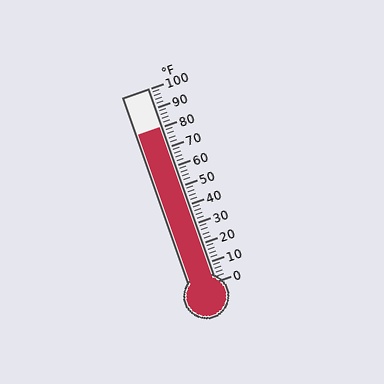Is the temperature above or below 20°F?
The temperature is above 20°F.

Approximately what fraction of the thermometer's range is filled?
The thermometer is filled to approximately 80% of its range.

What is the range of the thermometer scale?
The thermometer scale ranges from 0°F to 100°F.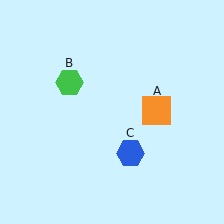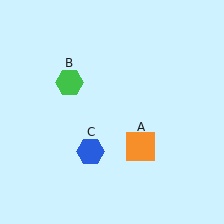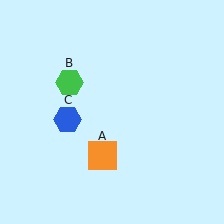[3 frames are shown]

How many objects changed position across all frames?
2 objects changed position: orange square (object A), blue hexagon (object C).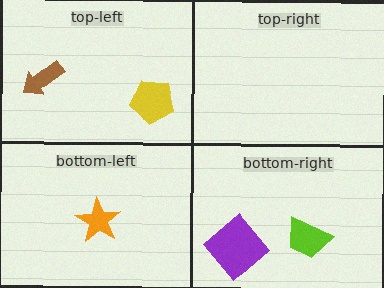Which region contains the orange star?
The bottom-left region.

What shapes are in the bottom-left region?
The orange star.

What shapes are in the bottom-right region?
The lime trapezoid, the purple diamond.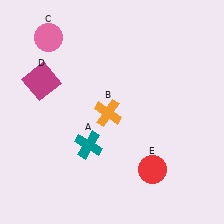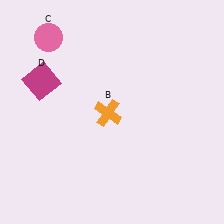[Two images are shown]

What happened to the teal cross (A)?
The teal cross (A) was removed in Image 2. It was in the bottom-left area of Image 1.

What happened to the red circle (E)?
The red circle (E) was removed in Image 2. It was in the bottom-right area of Image 1.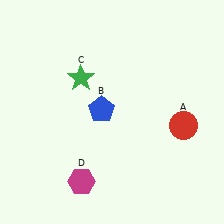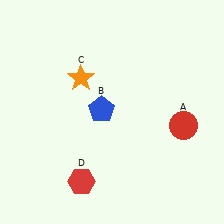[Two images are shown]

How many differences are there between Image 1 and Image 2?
There are 2 differences between the two images.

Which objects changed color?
C changed from green to orange. D changed from magenta to red.